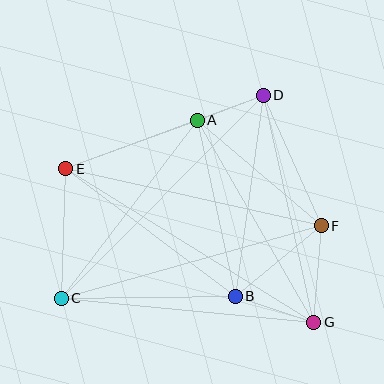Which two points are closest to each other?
Points A and D are closest to each other.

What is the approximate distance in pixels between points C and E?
The distance between C and E is approximately 130 pixels.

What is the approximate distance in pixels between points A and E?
The distance between A and E is approximately 140 pixels.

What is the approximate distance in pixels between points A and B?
The distance between A and B is approximately 180 pixels.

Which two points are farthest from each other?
Points E and G are farthest from each other.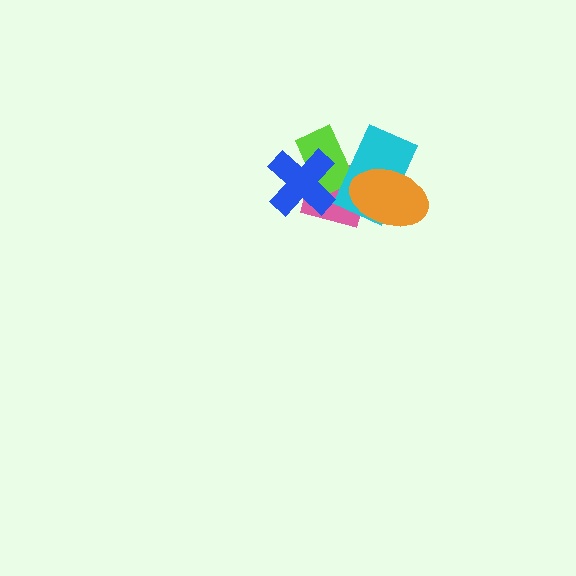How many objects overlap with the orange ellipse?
2 objects overlap with the orange ellipse.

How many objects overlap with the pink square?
4 objects overlap with the pink square.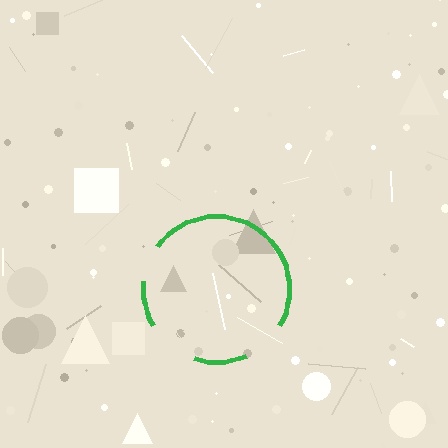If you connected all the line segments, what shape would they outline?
They would outline a circle.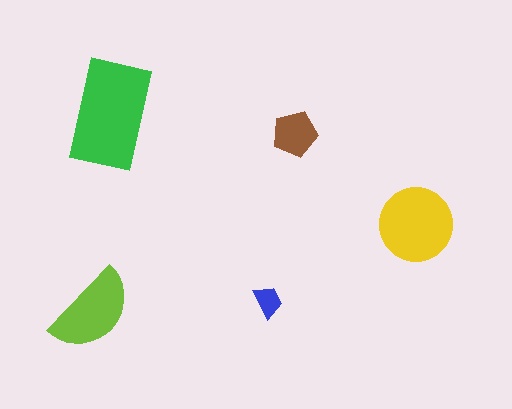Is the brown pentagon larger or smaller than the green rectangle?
Smaller.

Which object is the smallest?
The blue trapezoid.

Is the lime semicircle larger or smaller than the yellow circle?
Smaller.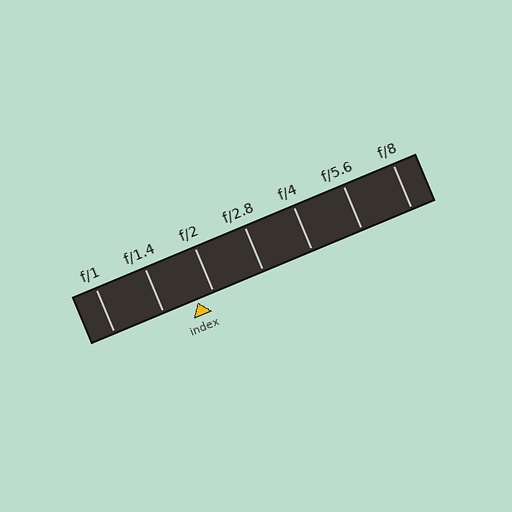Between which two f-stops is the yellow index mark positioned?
The index mark is between f/1.4 and f/2.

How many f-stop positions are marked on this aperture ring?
There are 7 f-stop positions marked.